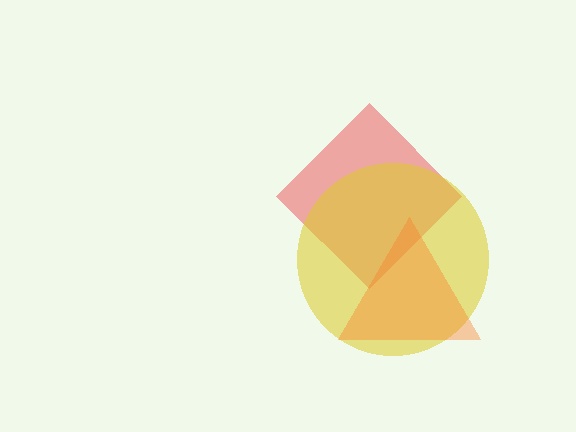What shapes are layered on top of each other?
The layered shapes are: a red diamond, a yellow circle, an orange triangle.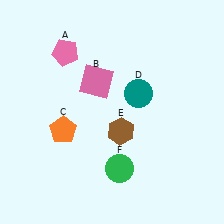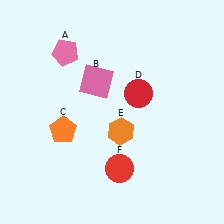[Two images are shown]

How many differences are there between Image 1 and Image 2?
There are 3 differences between the two images.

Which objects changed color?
D changed from teal to red. E changed from brown to orange. F changed from green to red.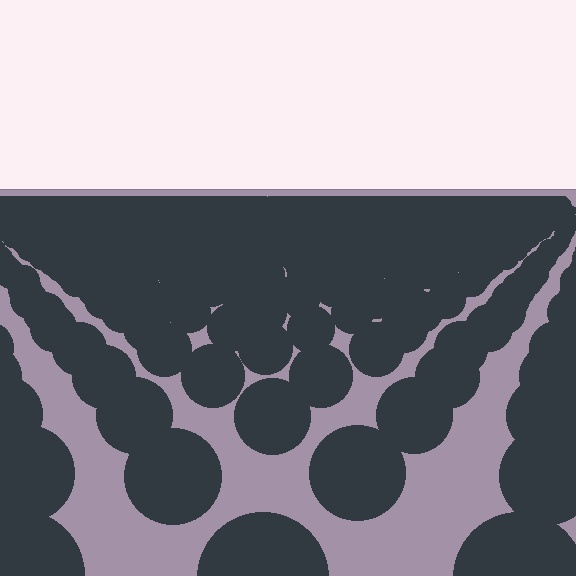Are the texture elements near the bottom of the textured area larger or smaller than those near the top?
Larger. Near the bottom, elements are closer to the viewer and appear at a bigger on-screen size.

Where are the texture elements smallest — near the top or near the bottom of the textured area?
Near the top.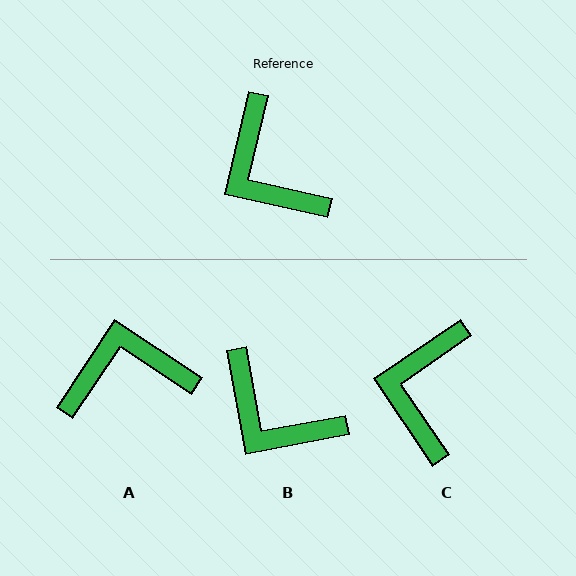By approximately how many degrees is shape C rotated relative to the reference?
Approximately 43 degrees clockwise.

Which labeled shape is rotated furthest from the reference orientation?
A, about 110 degrees away.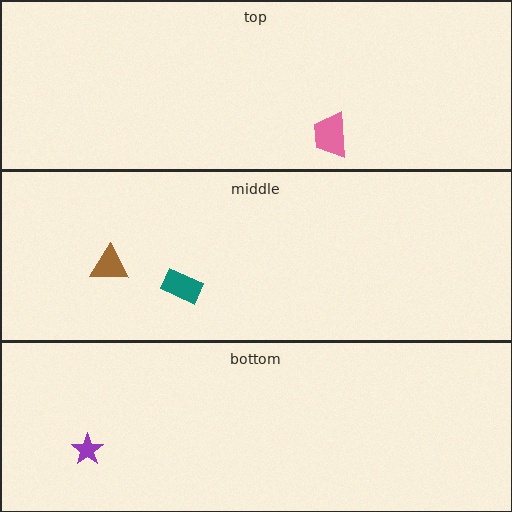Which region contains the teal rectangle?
The middle region.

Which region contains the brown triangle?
The middle region.